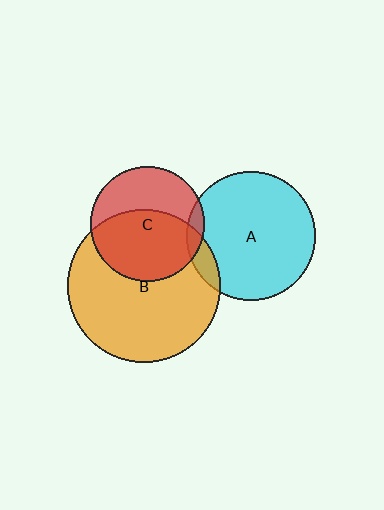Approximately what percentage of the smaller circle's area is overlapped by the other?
Approximately 10%.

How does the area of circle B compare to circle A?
Approximately 1.4 times.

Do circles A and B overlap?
Yes.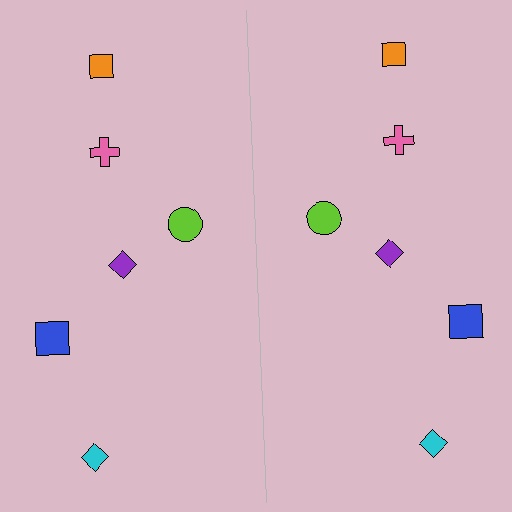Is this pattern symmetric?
Yes, this pattern has bilateral (reflection) symmetry.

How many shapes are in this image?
There are 12 shapes in this image.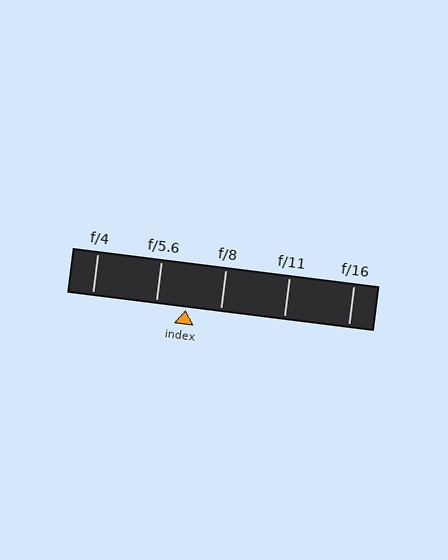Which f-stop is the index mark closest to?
The index mark is closest to f/5.6.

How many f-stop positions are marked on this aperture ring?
There are 5 f-stop positions marked.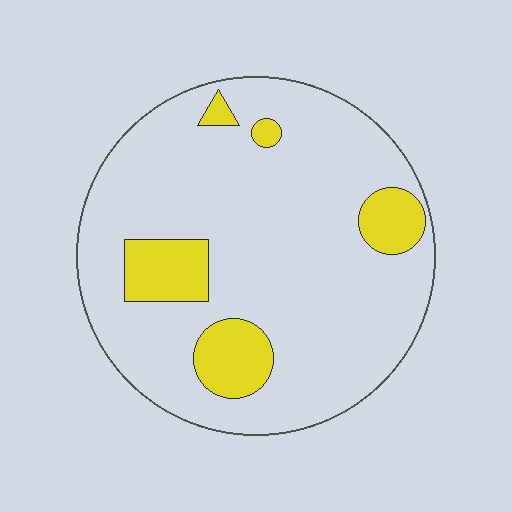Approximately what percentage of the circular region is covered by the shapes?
Approximately 15%.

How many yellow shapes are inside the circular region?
5.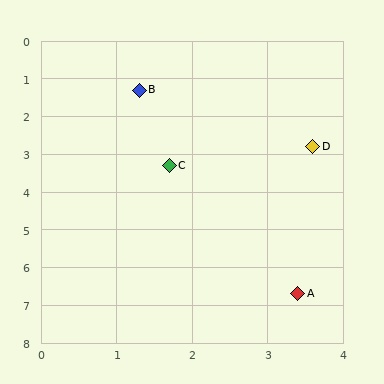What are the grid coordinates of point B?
Point B is at approximately (1.3, 1.3).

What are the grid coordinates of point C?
Point C is at approximately (1.7, 3.3).